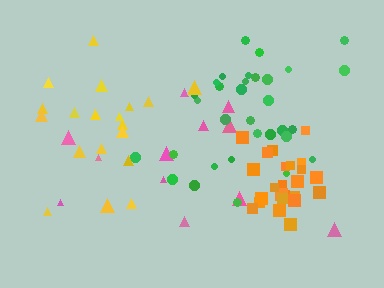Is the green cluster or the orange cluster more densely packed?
Orange.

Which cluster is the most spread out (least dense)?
Pink.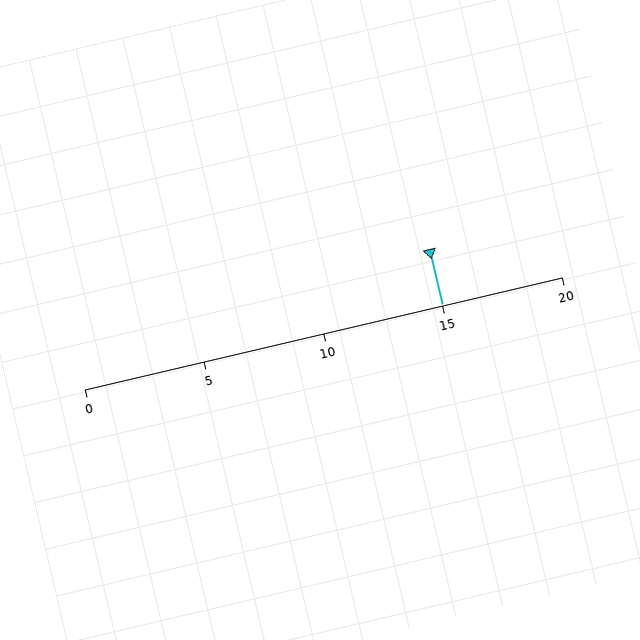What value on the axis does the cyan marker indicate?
The marker indicates approximately 15.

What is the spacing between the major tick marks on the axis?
The major ticks are spaced 5 apart.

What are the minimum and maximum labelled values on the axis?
The axis runs from 0 to 20.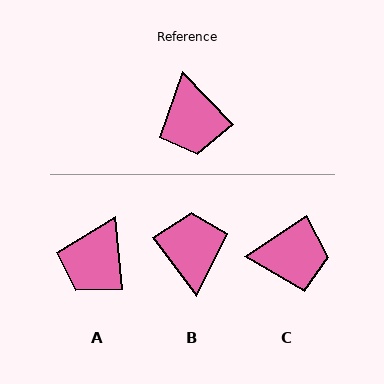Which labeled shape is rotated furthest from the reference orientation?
B, about 173 degrees away.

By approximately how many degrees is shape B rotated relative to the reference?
Approximately 173 degrees counter-clockwise.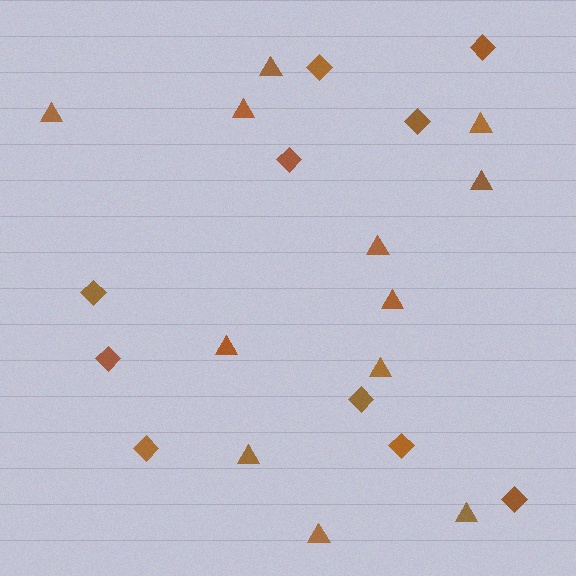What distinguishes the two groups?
There are 2 groups: one group of triangles (12) and one group of diamonds (10).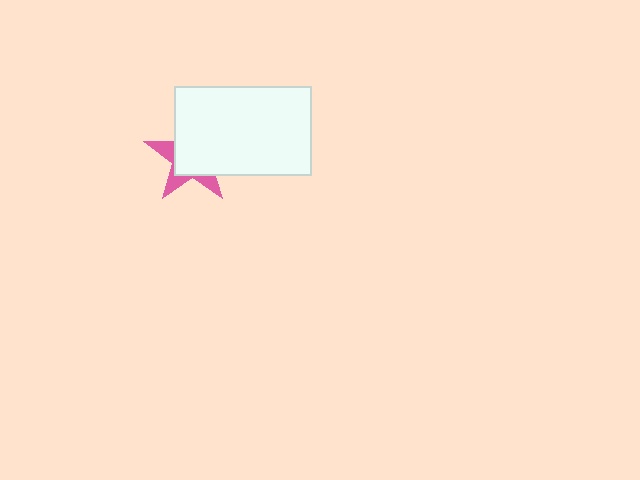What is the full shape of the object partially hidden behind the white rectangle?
The partially hidden object is a pink star.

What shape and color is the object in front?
The object in front is a white rectangle.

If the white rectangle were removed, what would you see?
You would see the complete pink star.